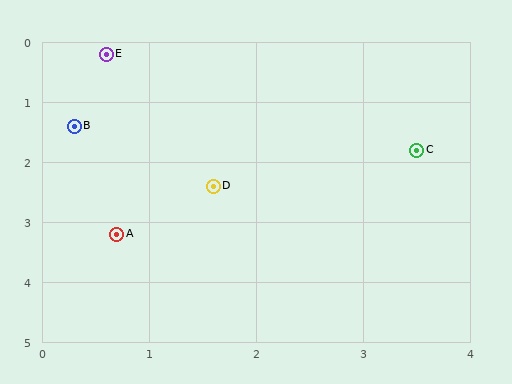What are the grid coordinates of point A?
Point A is at approximately (0.7, 3.2).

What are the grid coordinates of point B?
Point B is at approximately (0.3, 1.4).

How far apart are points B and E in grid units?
Points B and E are about 1.2 grid units apart.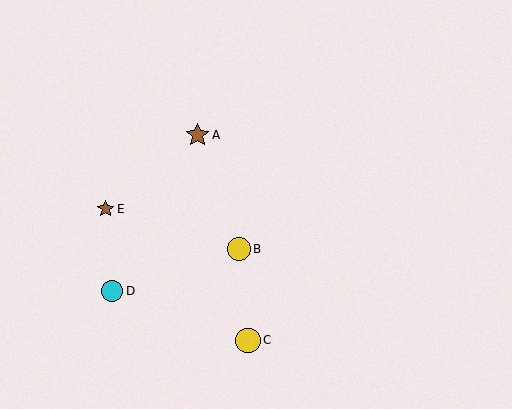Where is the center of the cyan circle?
The center of the cyan circle is at (112, 291).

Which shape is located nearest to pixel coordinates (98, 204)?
The brown star (labeled E) at (106, 209) is nearest to that location.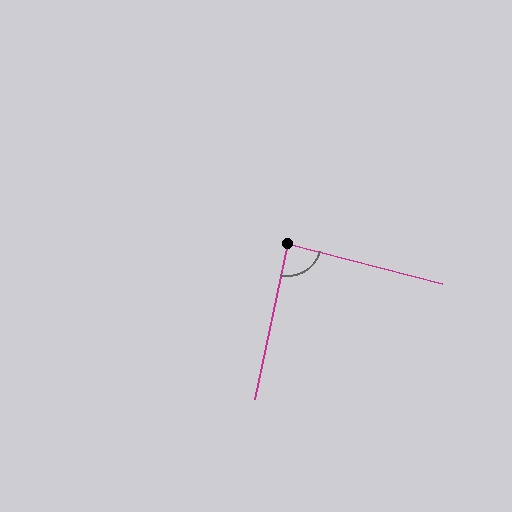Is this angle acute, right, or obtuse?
It is approximately a right angle.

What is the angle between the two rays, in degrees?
Approximately 87 degrees.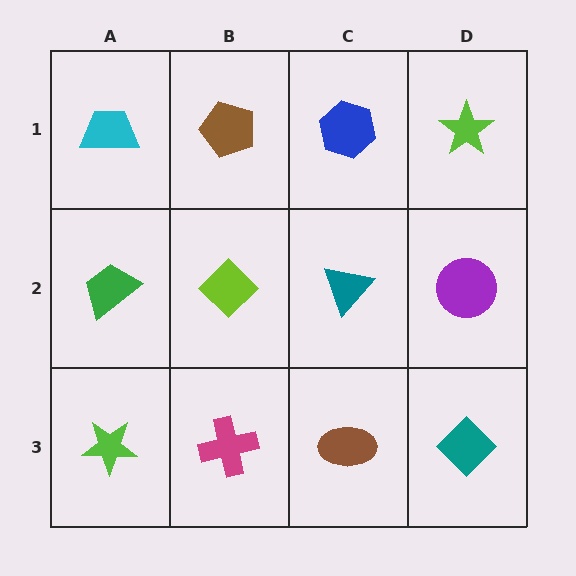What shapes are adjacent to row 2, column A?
A cyan trapezoid (row 1, column A), a lime star (row 3, column A), a lime diamond (row 2, column B).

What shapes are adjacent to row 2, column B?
A brown pentagon (row 1, column B), a magenta cross (row 3, column B), a green trapezoid (row 2, column A), a teal triangle (row 2, column C).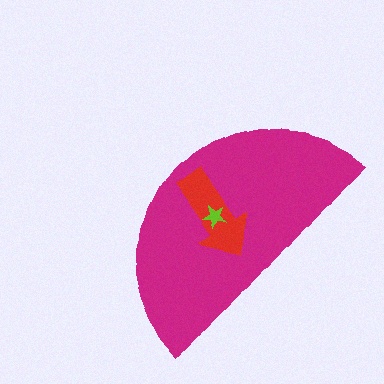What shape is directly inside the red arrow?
The lime star.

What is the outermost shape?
The magenta semicircle.